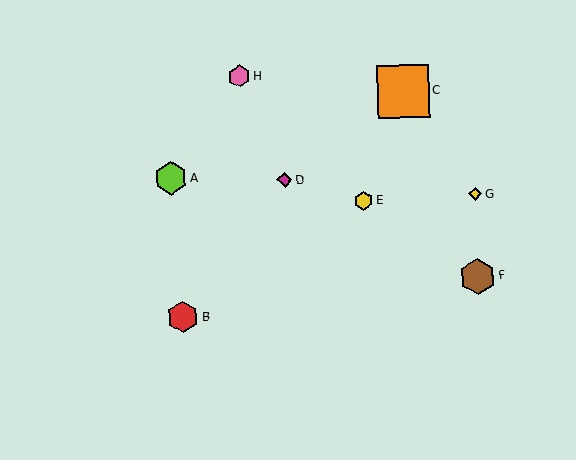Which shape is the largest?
The orange square (labeled C) is the largest.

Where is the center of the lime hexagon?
The center of the lime hexagon is at (171, 178).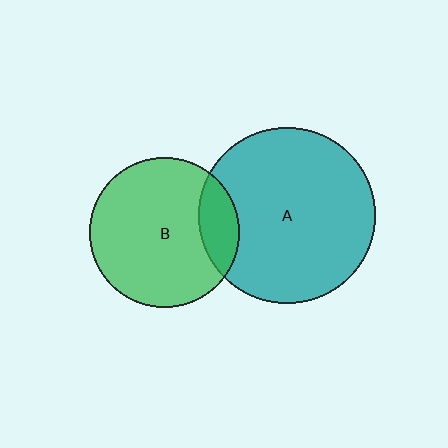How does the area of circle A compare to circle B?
Approximately 1.4 times.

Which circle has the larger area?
Circle A (teal).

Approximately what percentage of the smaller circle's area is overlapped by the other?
Approximately 15%.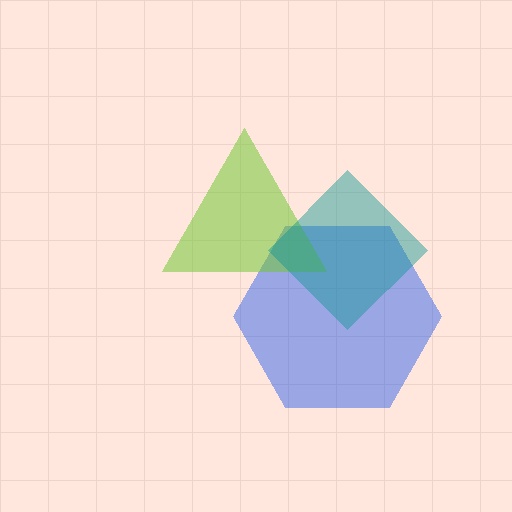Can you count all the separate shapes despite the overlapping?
Yes, there are 3 separate shapes.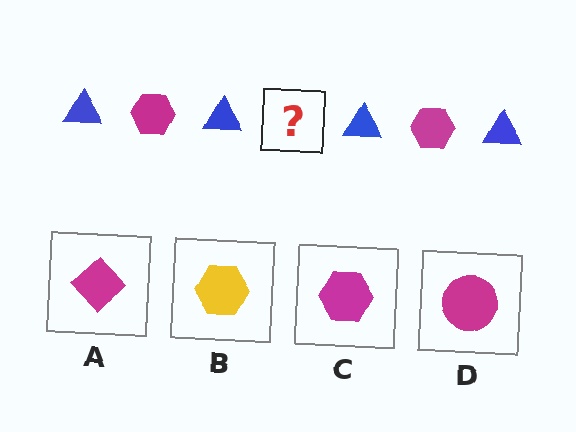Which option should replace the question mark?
Option C.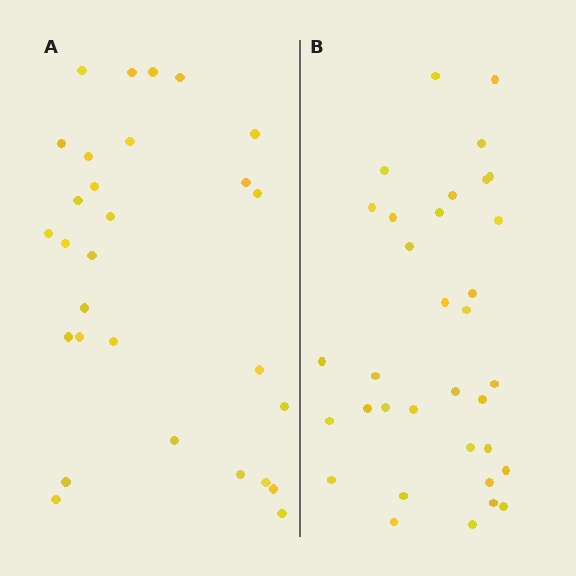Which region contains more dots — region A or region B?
Region B (the right region) has more dots.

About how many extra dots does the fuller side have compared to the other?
Region B has about 5 more dots than region A.